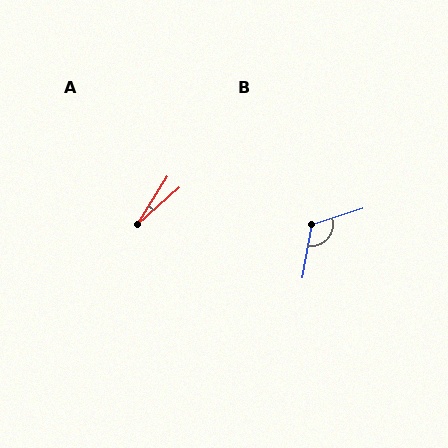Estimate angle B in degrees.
Approximately 118 degrees.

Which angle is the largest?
B, at approximately 118 degrees.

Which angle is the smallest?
A, at approximately 17 degrees.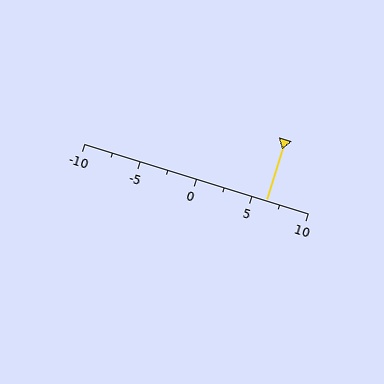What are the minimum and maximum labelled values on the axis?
The axis runs from -10 to 10.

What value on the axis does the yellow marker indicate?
The marker indicates approximately 6.2.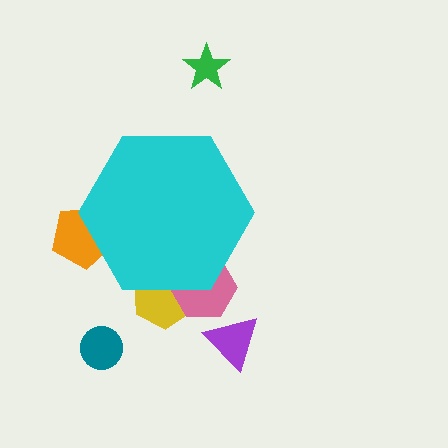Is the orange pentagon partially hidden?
Yes, the orange pentagon is partially hidden behind the cyan hexagon.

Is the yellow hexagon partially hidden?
Yes, the yellow hexagon is partially hidden behind the cyan hexagon.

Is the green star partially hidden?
No, the green star is fully visible.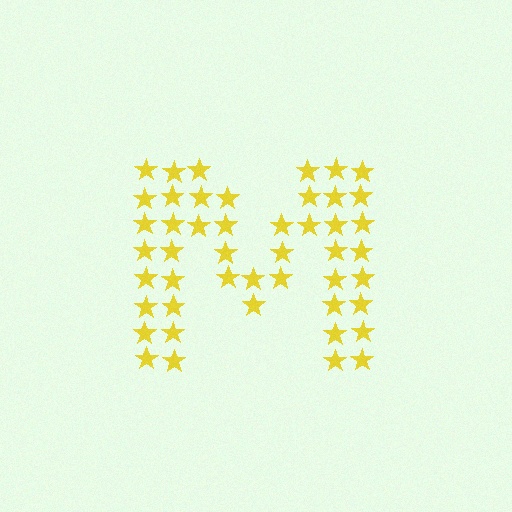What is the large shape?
The large shape is the letter M.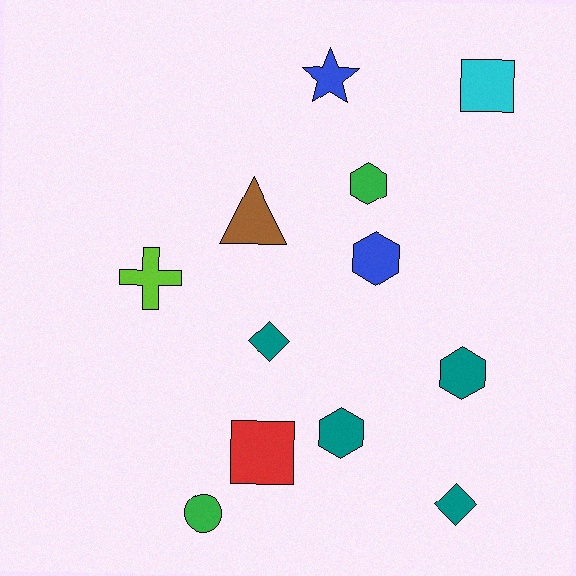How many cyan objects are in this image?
There is 1 cyan object.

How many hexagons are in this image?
There are 4 hexagons.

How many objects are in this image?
There are 12 objects.